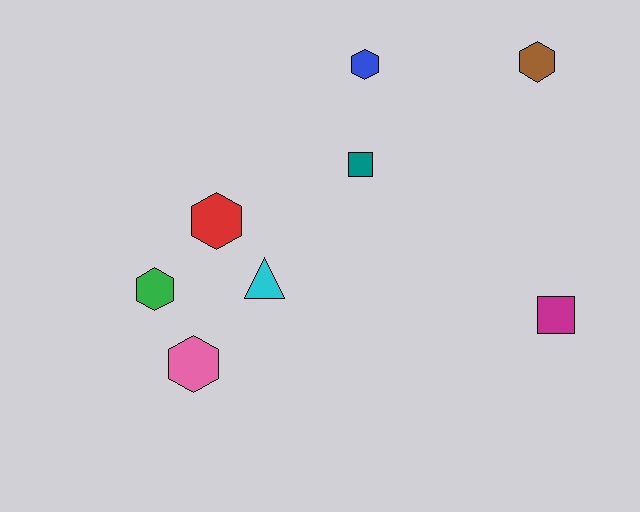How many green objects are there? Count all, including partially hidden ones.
There is 1 green object.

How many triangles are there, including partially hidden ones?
There is 1 triangle.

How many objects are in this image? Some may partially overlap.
There are 8 objects.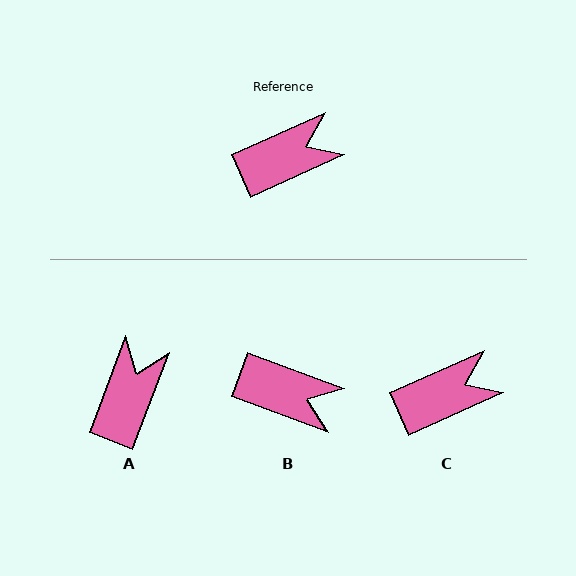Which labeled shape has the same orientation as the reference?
C.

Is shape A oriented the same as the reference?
No, it is off by about 45 degrees.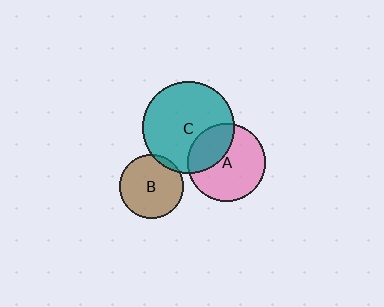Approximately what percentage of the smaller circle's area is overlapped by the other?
Approximately 35%.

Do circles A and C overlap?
Yes.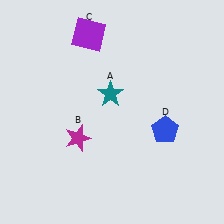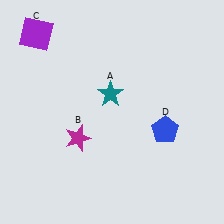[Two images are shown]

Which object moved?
The purple square (C) moved left.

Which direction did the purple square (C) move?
The purple square (C) moved left.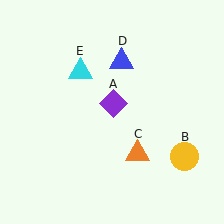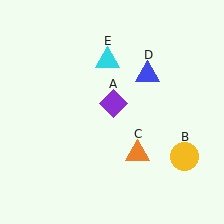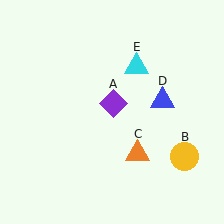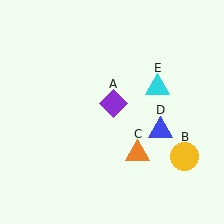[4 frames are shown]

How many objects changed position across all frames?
2 objects changed position: blue triangle (object D), cyan triangle (object E).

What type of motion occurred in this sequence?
The blue triangle (object D), cyan triangle (object E) rotated clockwise around the center of the scene.